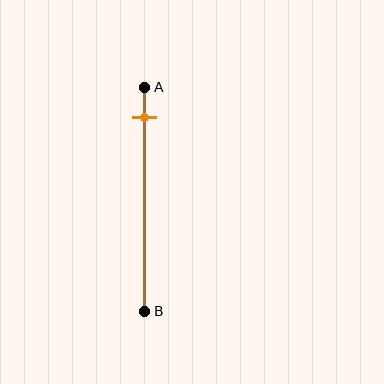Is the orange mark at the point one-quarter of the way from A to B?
No, the mark is at about 15% from A, not at the 25% one-quarter point.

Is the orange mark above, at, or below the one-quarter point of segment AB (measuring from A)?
The orange mark is above the one-quarter point of segment AB.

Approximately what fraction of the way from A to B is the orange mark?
The orange mark is approximately 15% of the way from A to B.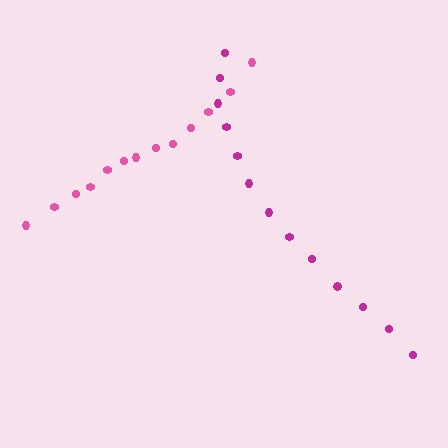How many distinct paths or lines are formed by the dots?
There are 2 distinct paths.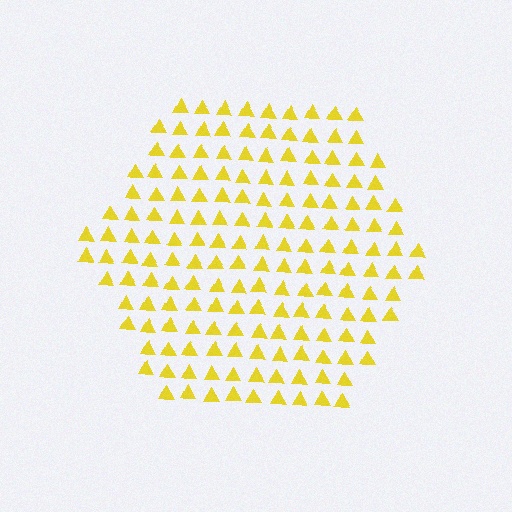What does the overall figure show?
The overall figure shows a hexagon.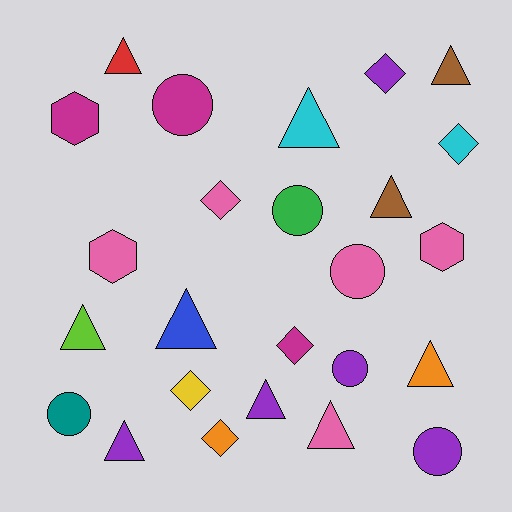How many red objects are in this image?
There is 1 red object.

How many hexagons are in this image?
There are 3 hexagons.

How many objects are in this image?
There are 25 objects.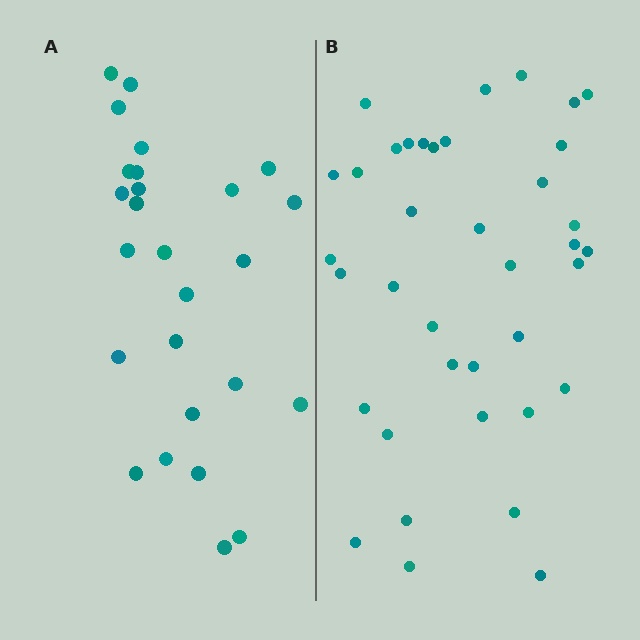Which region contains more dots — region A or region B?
Region B (the right region) has more dots.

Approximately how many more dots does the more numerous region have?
Region B has roughly 12 or so more dots than region A.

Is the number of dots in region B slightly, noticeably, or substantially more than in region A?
Region B has substantially more. The ratio is roughly 1.5 to 1.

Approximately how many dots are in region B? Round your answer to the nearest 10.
About 40 dots. (The exact count is 38, which rounds to 40.)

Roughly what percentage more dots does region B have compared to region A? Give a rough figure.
About 45% more.